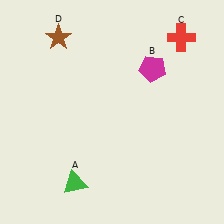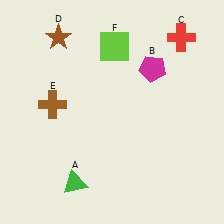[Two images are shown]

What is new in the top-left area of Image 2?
A brown cross (E) was added in the top-left area of Image 2.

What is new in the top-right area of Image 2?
A lime square (F) was added in the top-right area of Image 2.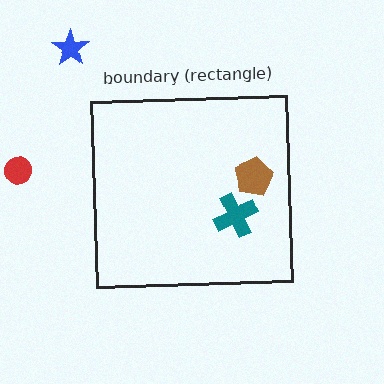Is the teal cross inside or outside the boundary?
Inside.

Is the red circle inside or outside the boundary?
Outside.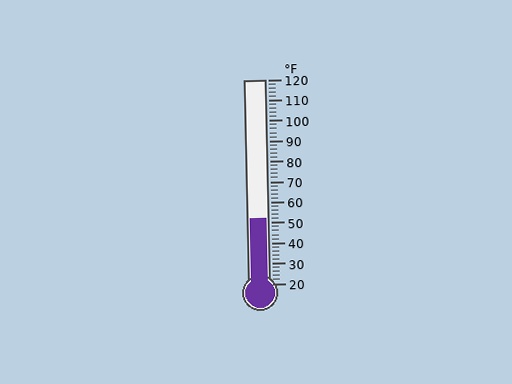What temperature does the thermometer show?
The thermometer shows approximately 52°F.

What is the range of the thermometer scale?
The thermometer scale ranges from 20°F to 120°F.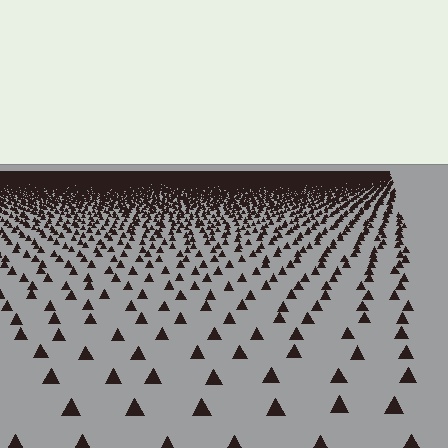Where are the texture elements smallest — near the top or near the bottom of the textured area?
Near the top.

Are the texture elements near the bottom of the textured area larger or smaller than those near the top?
Larger. Near the bottom, elements are closer to the viewer and appear at a bigger on-screen size.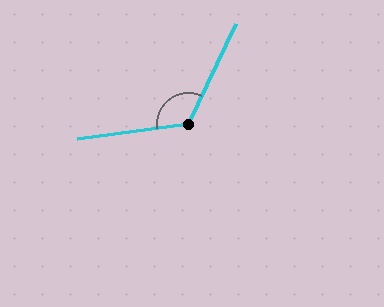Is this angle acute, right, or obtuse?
It is obtuse.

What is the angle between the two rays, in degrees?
Approximately 123 degrees.